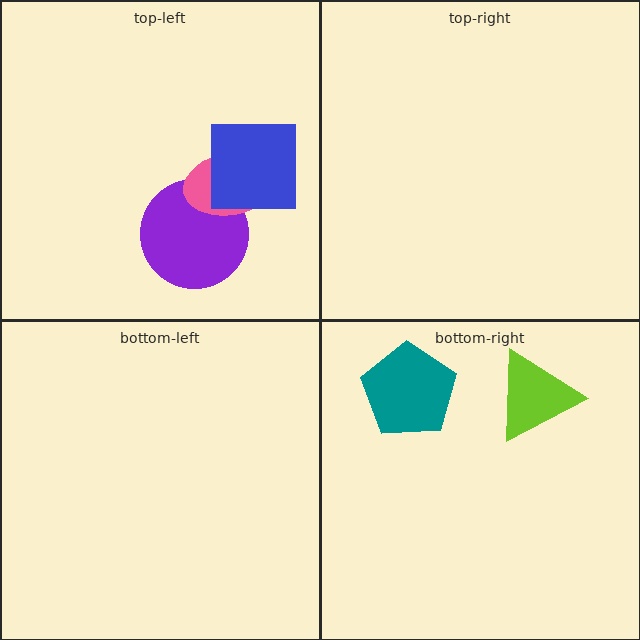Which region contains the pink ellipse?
The top-left region.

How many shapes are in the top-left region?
3.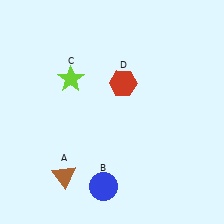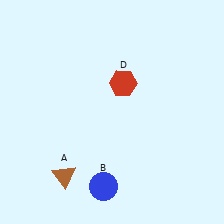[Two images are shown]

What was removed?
The lime star (C) was removed in Image 2.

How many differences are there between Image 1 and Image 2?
There is 1 difference between the two images.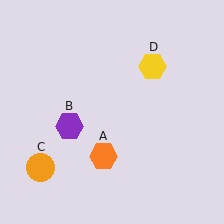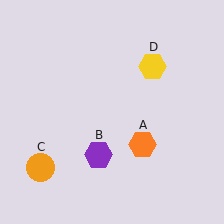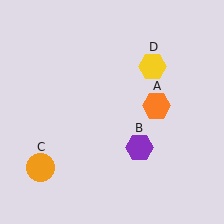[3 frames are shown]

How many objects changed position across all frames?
2 objects changed position: orange hexagon (object A), purple hexagon (object B).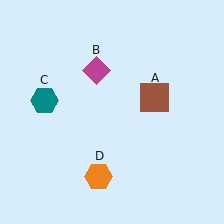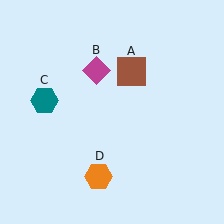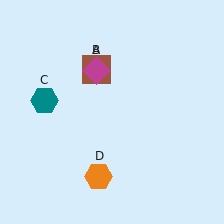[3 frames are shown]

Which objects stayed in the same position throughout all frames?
Magenta diamond (object B) and teal hexagon (object C) and orange hexagon (object D) remained stationary.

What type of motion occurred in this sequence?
The brown square (object A) rotated counterclockwise around the center of the scene.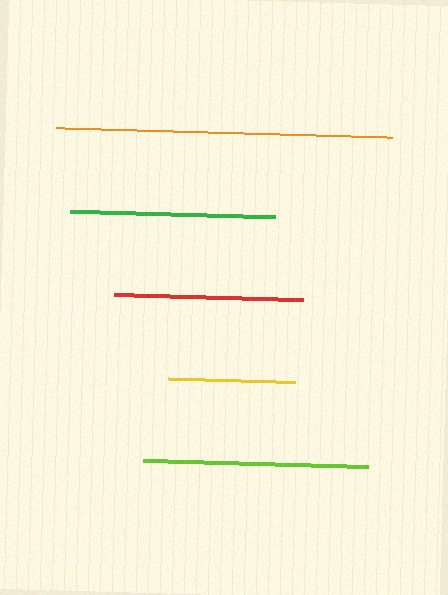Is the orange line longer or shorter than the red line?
The orange line is longer than the red line.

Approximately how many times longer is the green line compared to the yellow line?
The green line is approximately 1.6 times the length of the yellow line.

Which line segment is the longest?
The orange line is the longest at approximately 336 pixels.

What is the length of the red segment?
The red segment is approximately 189 pixels long.